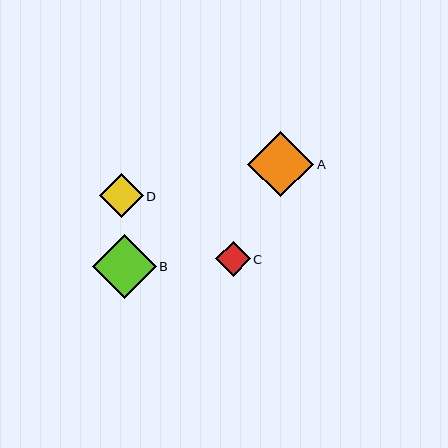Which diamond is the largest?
Diamond A is the largest with a size of approximately 66 pixels.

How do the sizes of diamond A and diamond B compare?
Diamond A and diamond B are approximately the same size.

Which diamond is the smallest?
Diamond C is the smallest with a size of approximately 35 pixels.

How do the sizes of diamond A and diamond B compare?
Diamond A and diamond B are approximately the same size.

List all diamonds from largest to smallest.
From largest to smallest: A, B, D, C.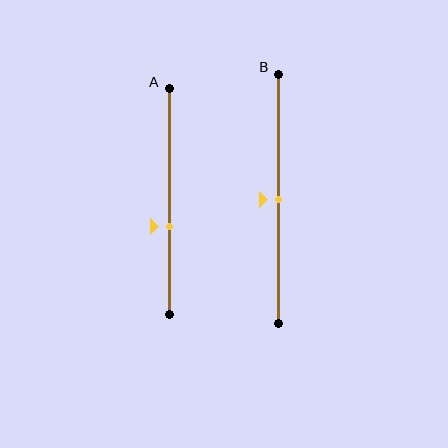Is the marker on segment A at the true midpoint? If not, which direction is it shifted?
No, the marker on segment A is shifted downward by about 11% of the segment length.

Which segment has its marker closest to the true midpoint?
Segment B has its marker closest to the true midpoint.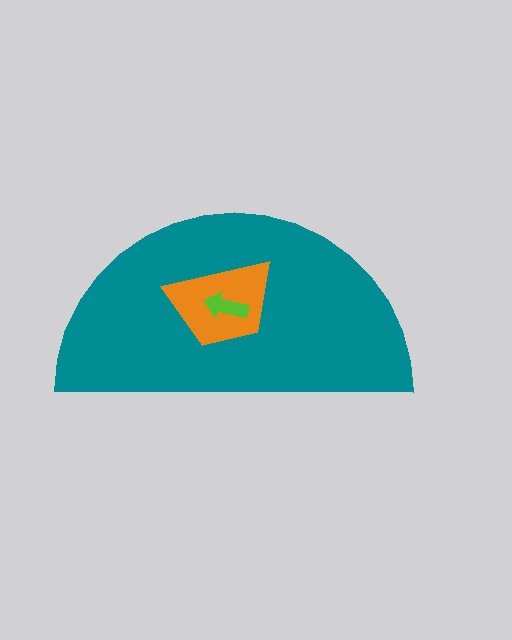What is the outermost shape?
The teal semicircle.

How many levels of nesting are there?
3.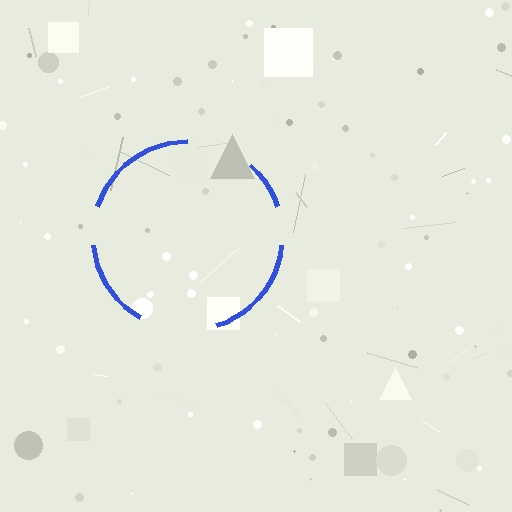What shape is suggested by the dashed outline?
The dashed outline suggests a circle.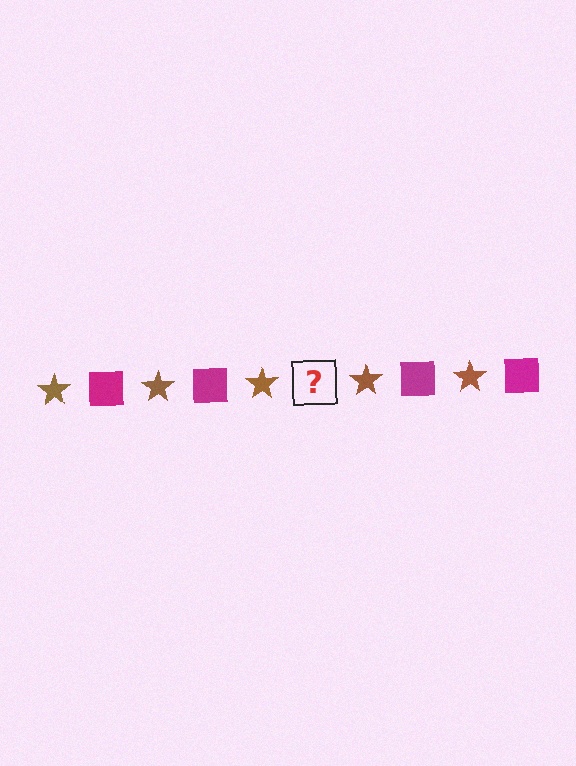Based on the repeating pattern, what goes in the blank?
The blank should be a magenta square.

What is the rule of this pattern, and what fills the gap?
The rule is that the pattern alternates between brown star and magenta square. The gap should be filled with a magenta square.